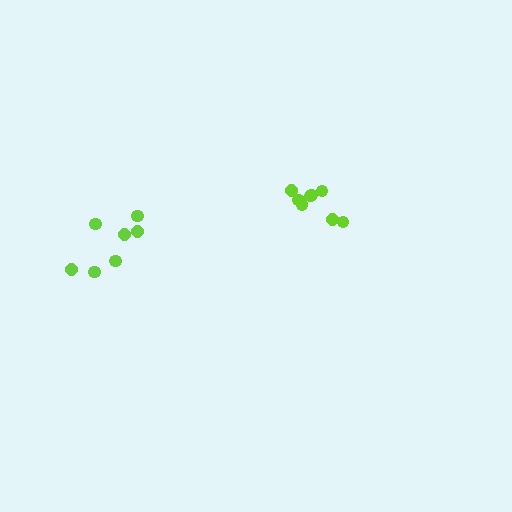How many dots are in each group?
Group 1: 8 dots, Group 2: 7 dots (15 total).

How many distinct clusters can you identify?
There are 2 distinct clusters.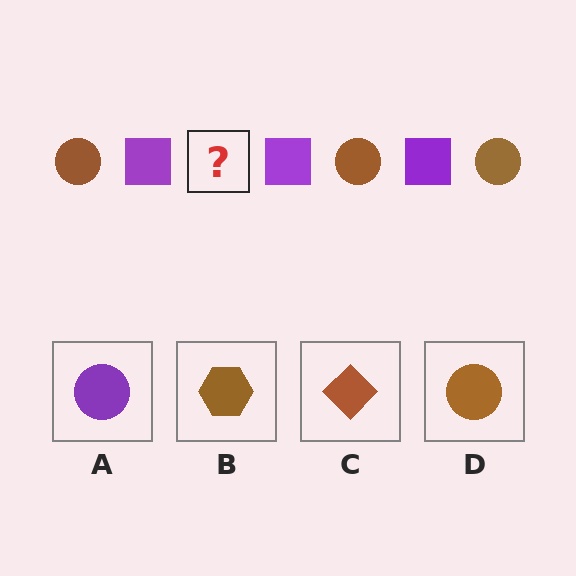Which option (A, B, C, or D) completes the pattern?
D.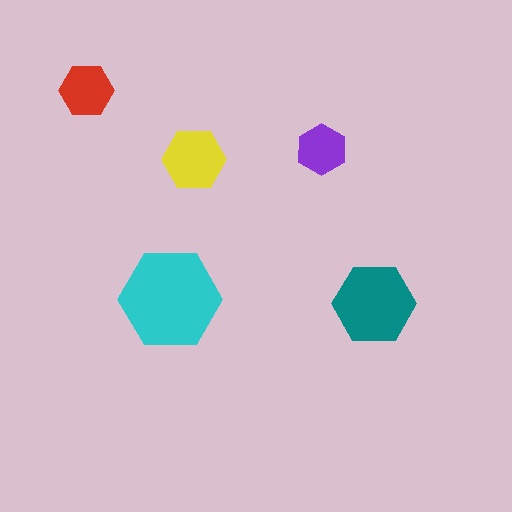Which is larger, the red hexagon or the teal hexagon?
The teal one.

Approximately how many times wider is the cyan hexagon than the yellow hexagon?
About 1.5 times wider.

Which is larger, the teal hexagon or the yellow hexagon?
The teal one.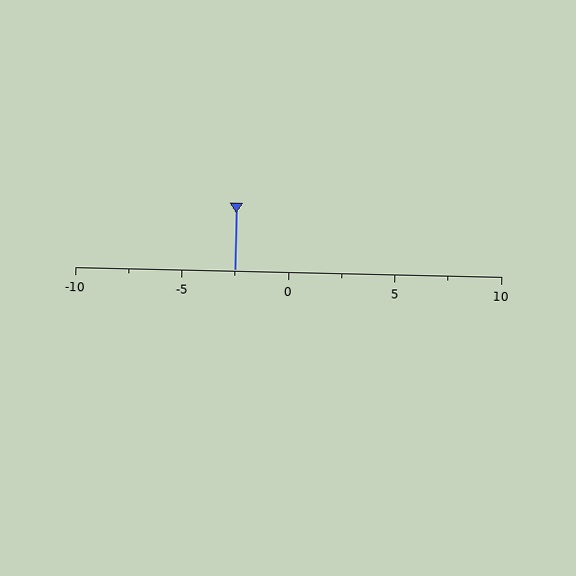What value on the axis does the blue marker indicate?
The marker indicates approximately -2.5.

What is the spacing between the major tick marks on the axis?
The major ticks are spaced 5 apart.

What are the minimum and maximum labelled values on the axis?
The axis runs from -10 to 10.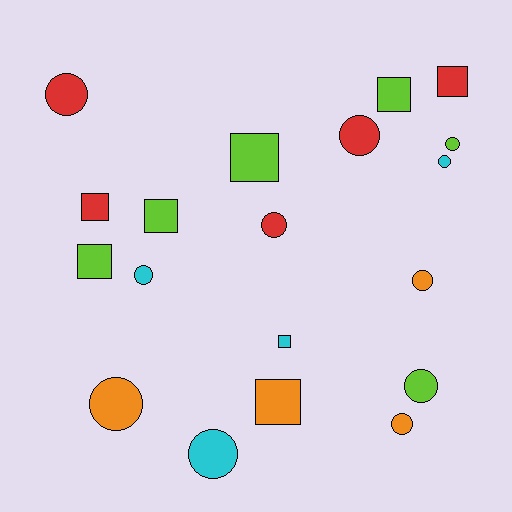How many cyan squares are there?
There is 1 cyan square.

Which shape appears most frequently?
Circle, with 11 objects.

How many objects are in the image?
There are 19 objects.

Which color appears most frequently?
Lime, with 6 objects.